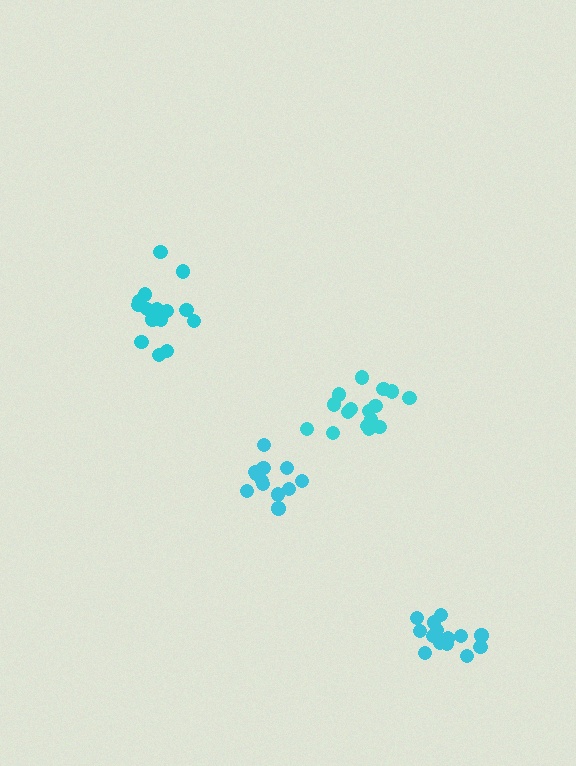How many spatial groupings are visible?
There are 4 spatial groupings.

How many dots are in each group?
Group 1: 12 dots, Group 2: 16 dots, Group 3: 15 dots, Group 4: 16 dots (59 total).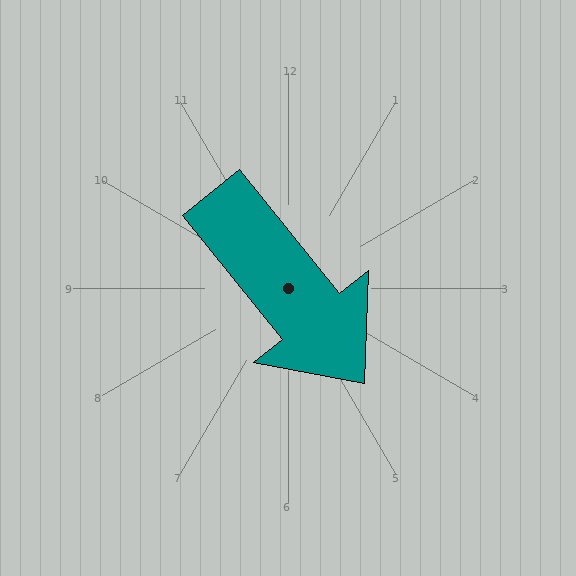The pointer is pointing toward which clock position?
Roughly 5 o'clock.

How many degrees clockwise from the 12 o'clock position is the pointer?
Approximately 141 degrees.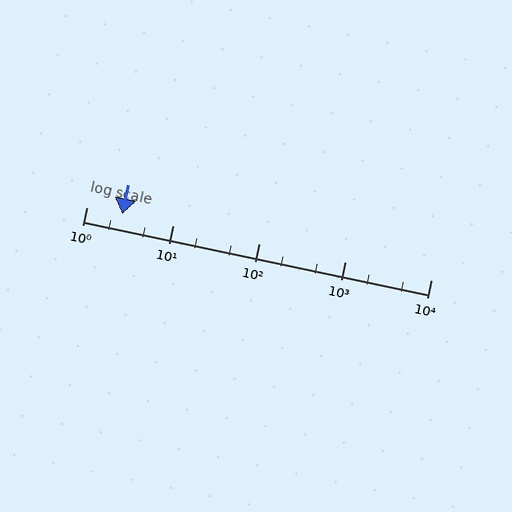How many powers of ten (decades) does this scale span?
The scale spans 4 decades, from 1 to 10000.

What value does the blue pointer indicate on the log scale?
The pointer indicates approximately 2.6.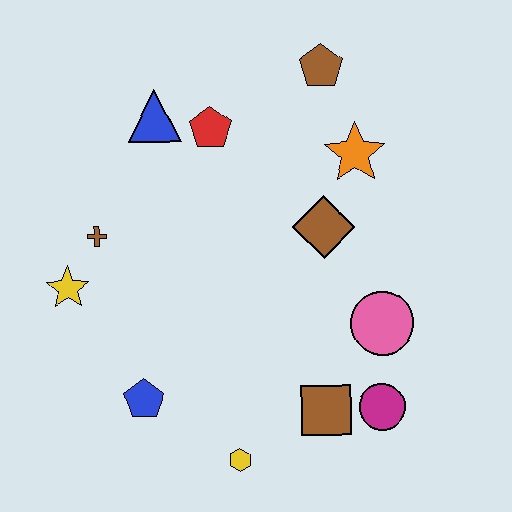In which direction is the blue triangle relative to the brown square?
The blue triangle is above the brown square.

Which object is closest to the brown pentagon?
The orange star is closest to the brown pentagon.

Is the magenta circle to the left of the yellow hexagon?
No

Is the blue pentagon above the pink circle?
No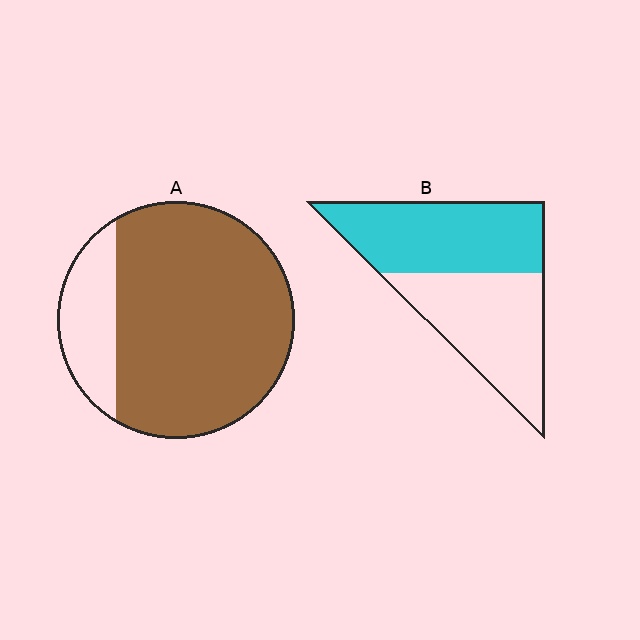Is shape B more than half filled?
Roughly half.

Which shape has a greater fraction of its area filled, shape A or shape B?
Shape A.